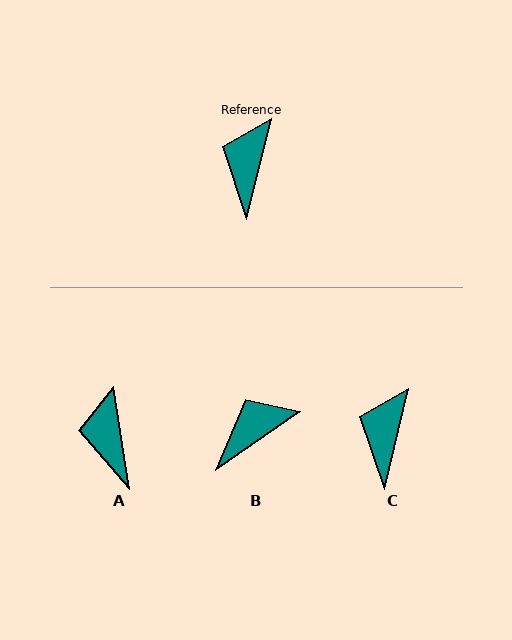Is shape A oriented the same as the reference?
No, it is off by about 22 degrees.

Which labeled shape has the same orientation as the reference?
C.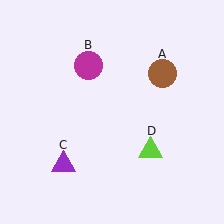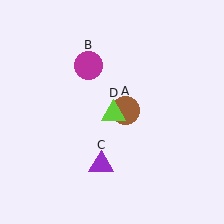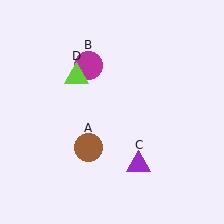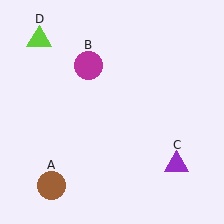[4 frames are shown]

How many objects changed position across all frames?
3 objects changed position: brown circle (object A), purple triangle (object C), lime triangle (object D).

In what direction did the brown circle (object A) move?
The brown circle (object A) moved down and to the left.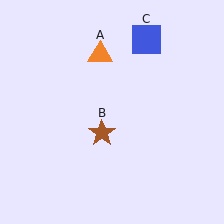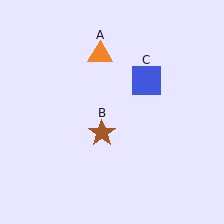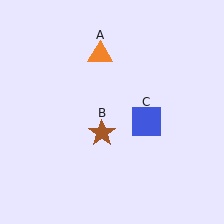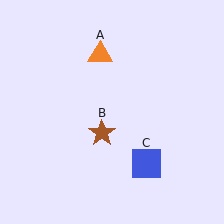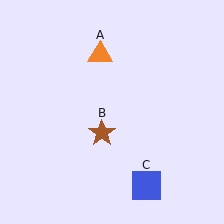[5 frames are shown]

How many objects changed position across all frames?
1 object changed position: blue square (object C).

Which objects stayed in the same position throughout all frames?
Orange triangle (object A) and brown star (object B) remained stationary.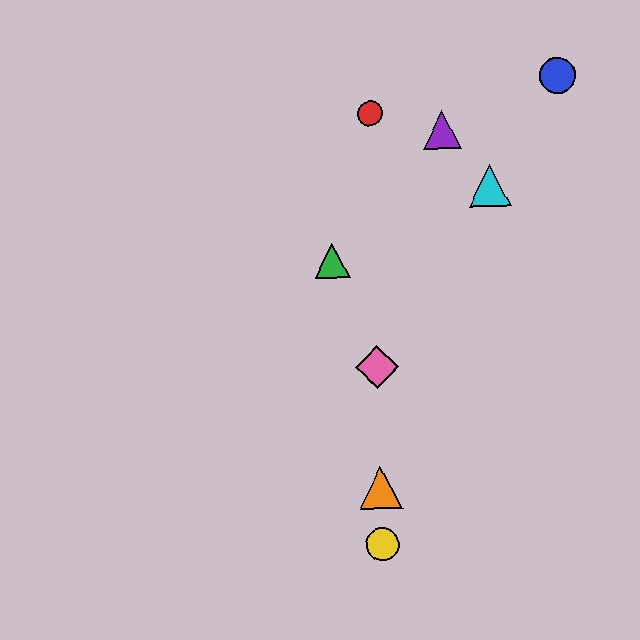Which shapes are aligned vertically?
The red circle, the yellow circle, the orange triangle, the pink diamond are aligned vertically.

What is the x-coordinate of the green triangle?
The green triangle is at x≈332.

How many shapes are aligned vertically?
4 shapes (the red circle, the yellow circle, the orange triangle, the pink diamond) are aligned vertically.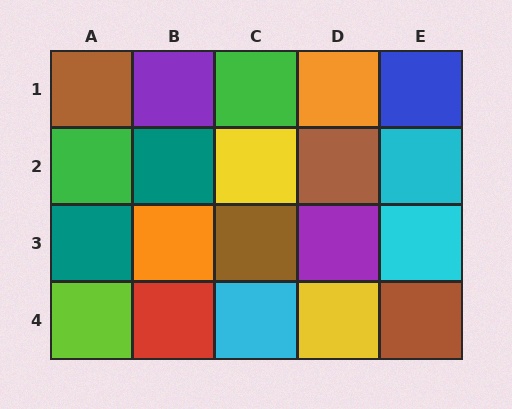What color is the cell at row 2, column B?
Teal.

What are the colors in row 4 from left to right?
Lime, red, cyan, yellow, brown.